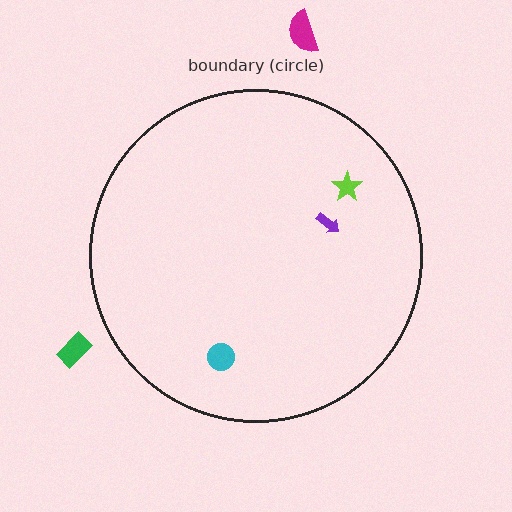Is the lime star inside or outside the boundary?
Inside.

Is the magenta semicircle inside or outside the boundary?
Outside.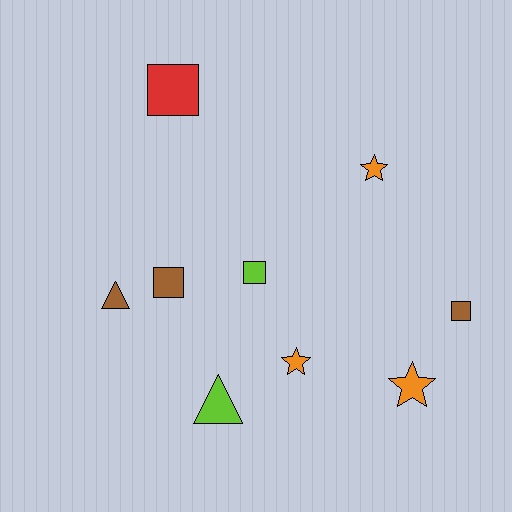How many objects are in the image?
There are 9 objects.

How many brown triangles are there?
There is 1 brown triangle.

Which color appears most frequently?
Orange, with 3 objects.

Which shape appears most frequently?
Square, with 4 objects.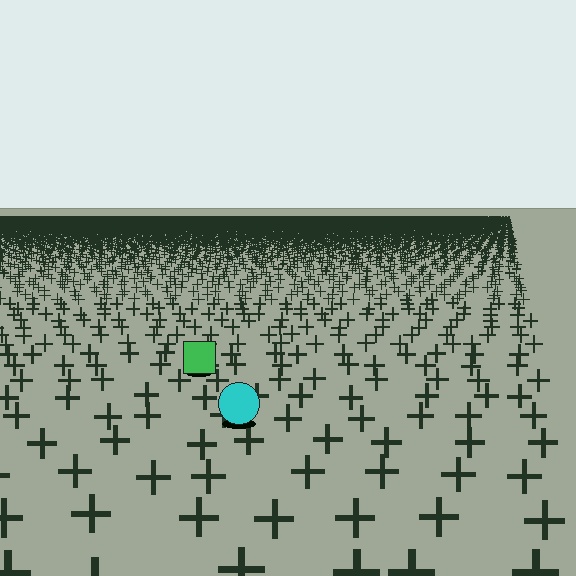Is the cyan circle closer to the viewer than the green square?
Yes. The cyan circle is closer — you can tell from the texture gradient: the ground texture is coarser near it.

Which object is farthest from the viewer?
The green square is farthest from the viewer. It appears smaller and the ground texture around it is denser.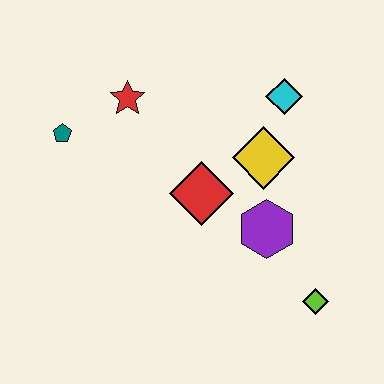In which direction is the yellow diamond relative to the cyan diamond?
The yellow diamond is below the cyan diamond.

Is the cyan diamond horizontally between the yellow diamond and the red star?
No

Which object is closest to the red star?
The teal pentagon is closest to the red star.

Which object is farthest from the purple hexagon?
The teal pentagon is farthest from the purple hexagon.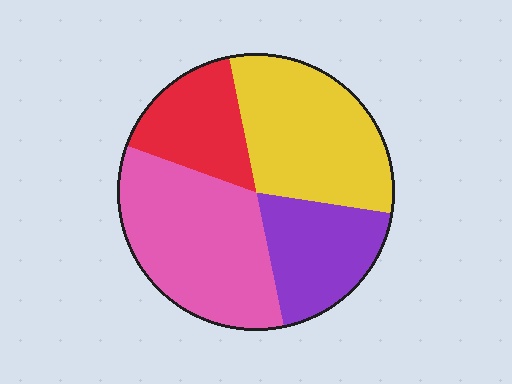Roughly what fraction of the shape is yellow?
Yellow covers roughly 30% of the shape.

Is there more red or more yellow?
Yellow.